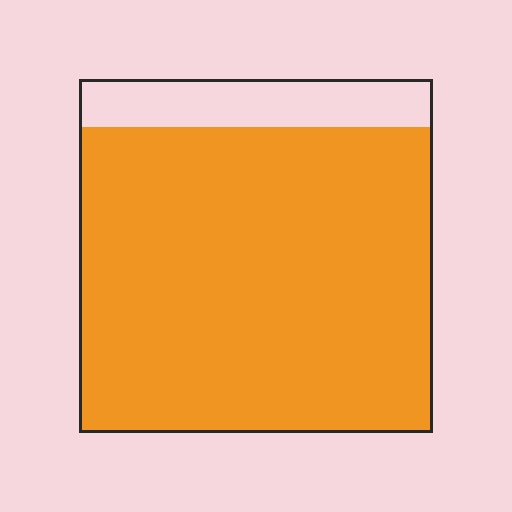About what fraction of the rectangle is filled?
About seven eighths (7/8).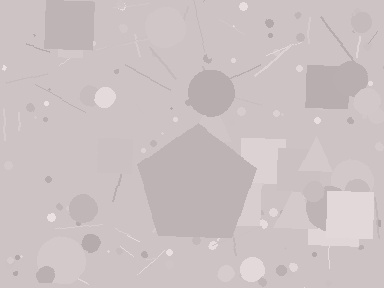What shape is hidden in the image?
A pentagon is hidden in the image.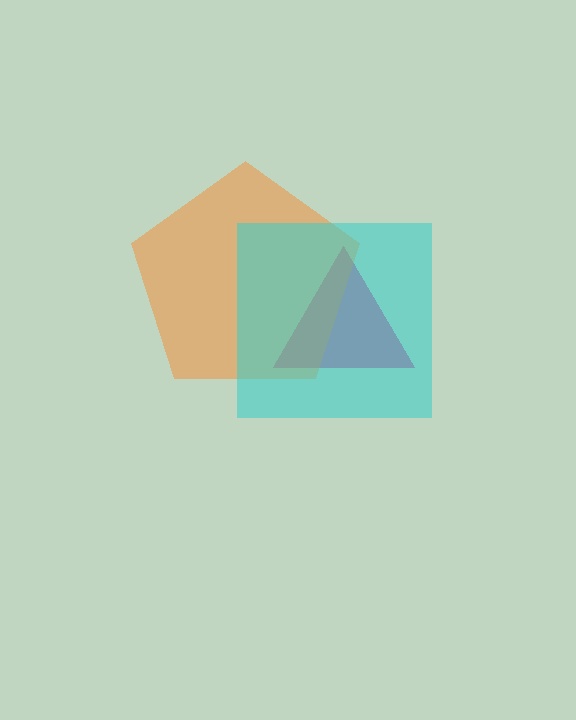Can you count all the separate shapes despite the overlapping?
Yes, there are 3 separate shapes.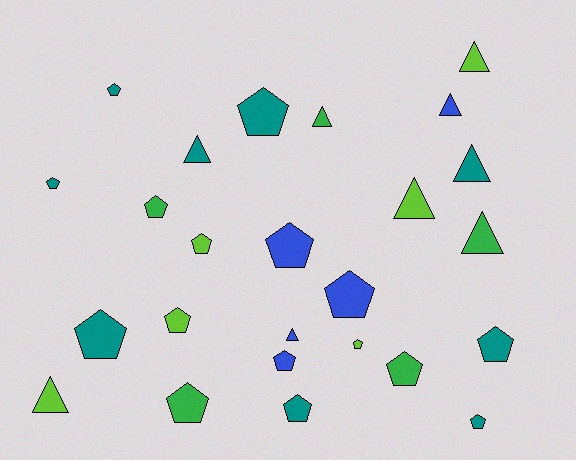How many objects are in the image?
There are 25 objects.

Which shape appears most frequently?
Pentagon, with 16 objects.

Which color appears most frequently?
Teal, with 9 objects.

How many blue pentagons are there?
There are 3 blue pentagons.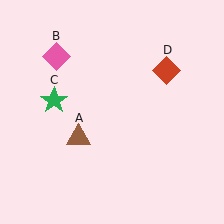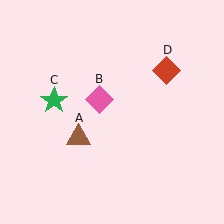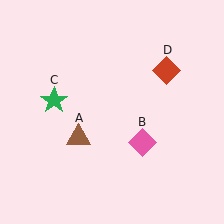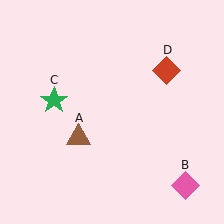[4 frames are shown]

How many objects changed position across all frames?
1 object changed position: pink diamond (object B).